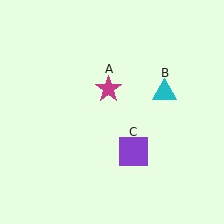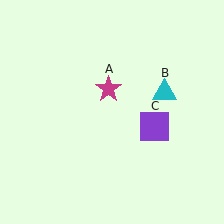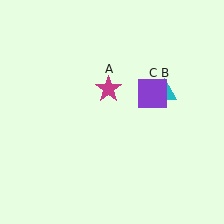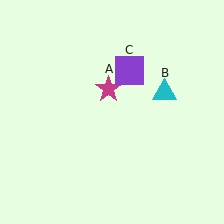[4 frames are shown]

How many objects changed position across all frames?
1 object changed position: purple square (object C).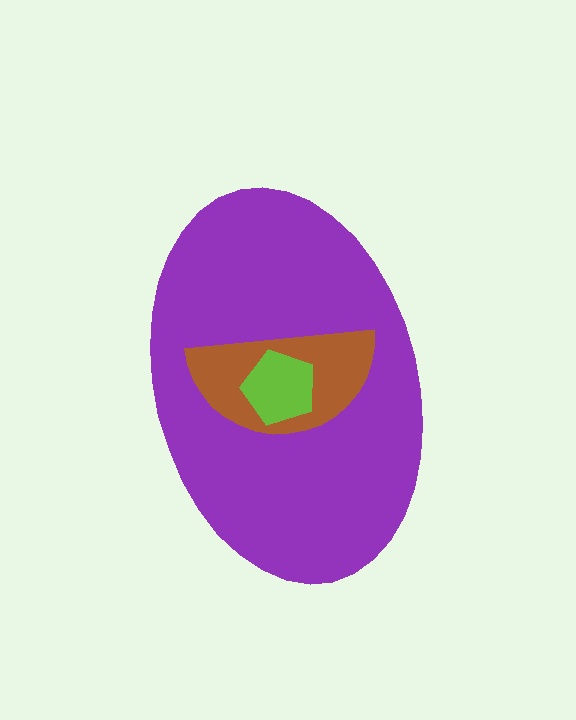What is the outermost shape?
The purple ellipse.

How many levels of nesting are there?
3.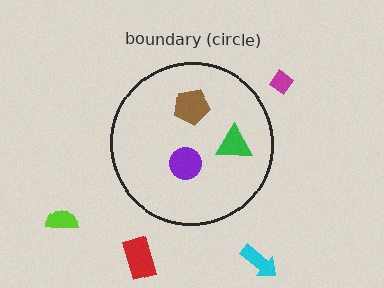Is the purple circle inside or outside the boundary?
Inside.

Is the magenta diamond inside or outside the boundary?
Outside.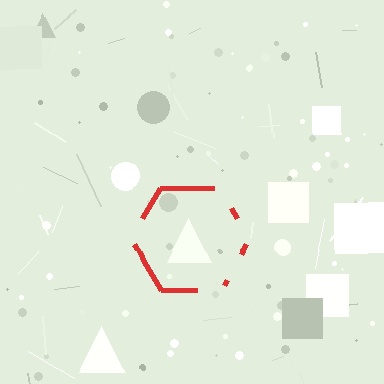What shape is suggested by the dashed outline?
The dashed outline suggests a hexagon.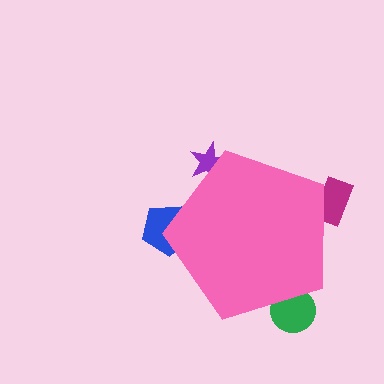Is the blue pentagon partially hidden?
Yes, the blue pentagon is partially hidden behind the pink pentagon.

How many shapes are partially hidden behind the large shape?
4 shapes are partially hidden.